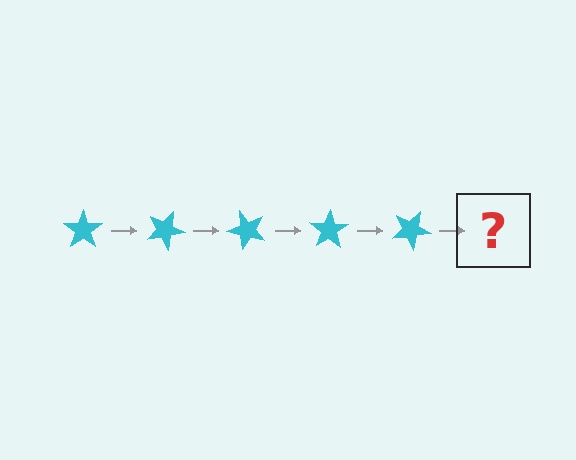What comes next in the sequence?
The next element should be a cyan star rotated 125 degrees.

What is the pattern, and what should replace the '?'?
The pattern is that the star rotates 25 degrees each step. The '?' should be a cyan star rotated 125 degrees.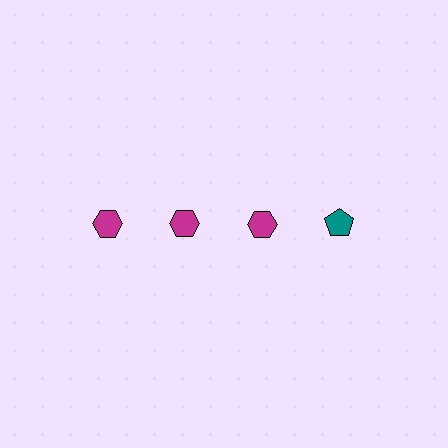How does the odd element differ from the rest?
It differs in both color (teal instead of magenta) and shape (pentagon instead of hexagon).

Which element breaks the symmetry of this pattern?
The teal pentagon in the top row, second from right column breaks the symmetry. All other shapes are magenta hexagons.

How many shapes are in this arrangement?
There are 4 shapes arranged in a grid pattern.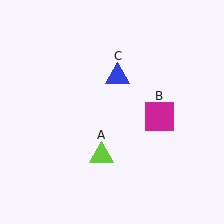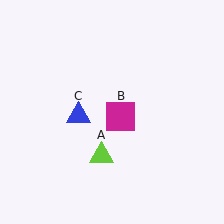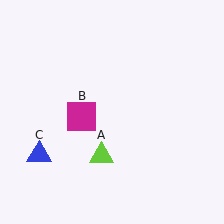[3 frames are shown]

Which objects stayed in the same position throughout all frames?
Lime triangle (object A) remained stationary.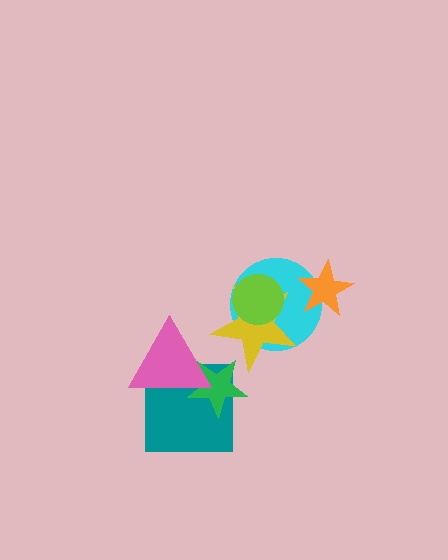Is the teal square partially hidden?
Yes, it is partially covered by another shape.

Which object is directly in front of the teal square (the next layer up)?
The green star is directly in front of the teal square.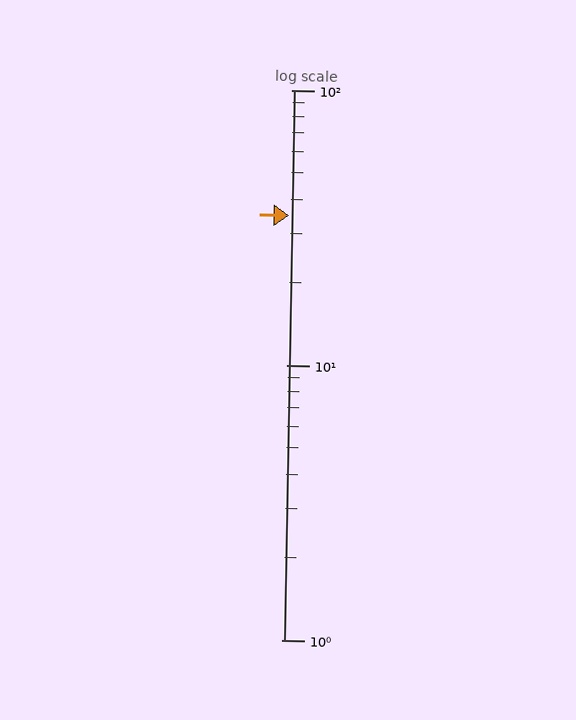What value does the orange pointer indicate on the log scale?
The pointer indicates approximately 35.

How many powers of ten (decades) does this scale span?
The scale spans 2 decades, from 1 to 100.